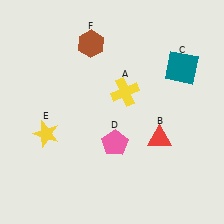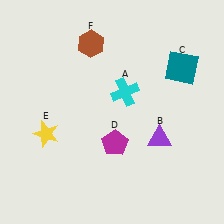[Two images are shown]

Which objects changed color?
A changed from yellow to cyan. B changed from red to purple. D changed from pink to magenta.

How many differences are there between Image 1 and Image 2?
There are 3 differences between the two images.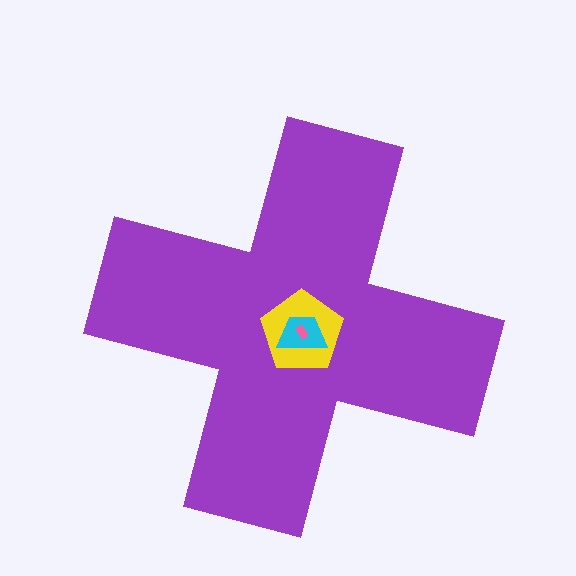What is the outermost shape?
The purple cross.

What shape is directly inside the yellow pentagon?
The cyan trapezoid.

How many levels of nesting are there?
4.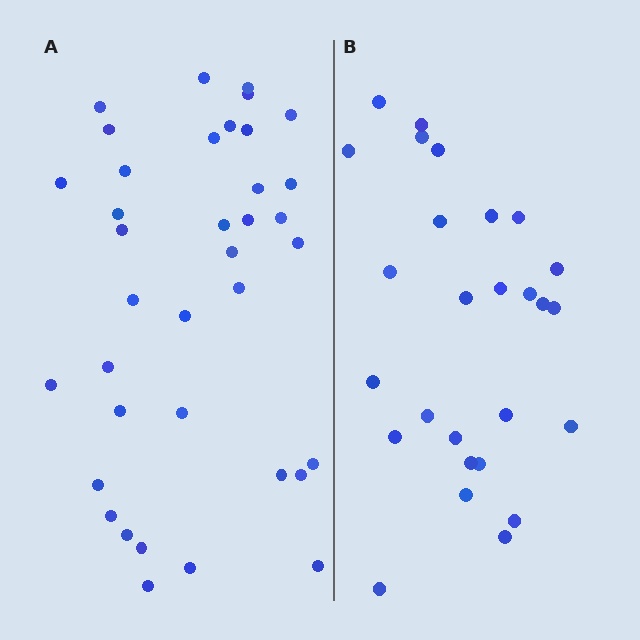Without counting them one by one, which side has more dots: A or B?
Region A (the left region) has more dots.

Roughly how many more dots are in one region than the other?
Region A has roughly 10 or so more dots than region B.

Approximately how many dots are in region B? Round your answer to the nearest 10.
About 30 dots. (The exact count is 27, which rounds to 30.)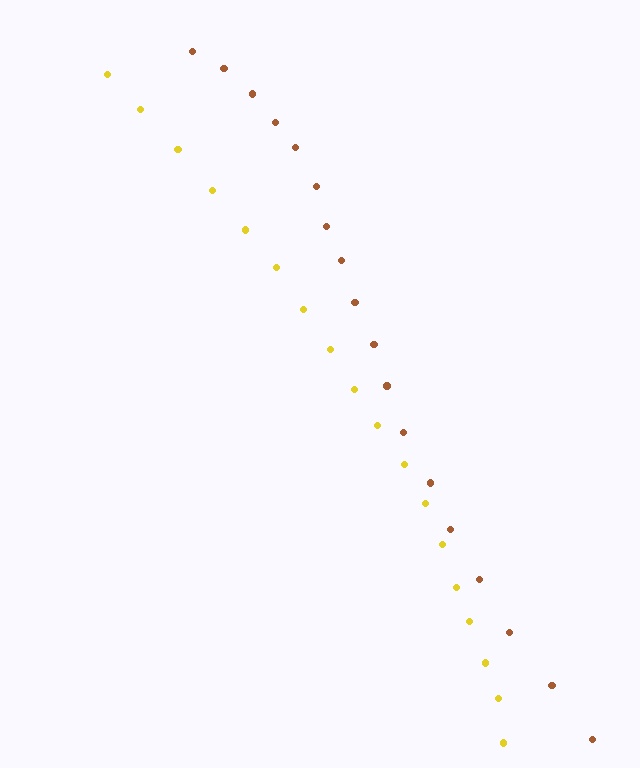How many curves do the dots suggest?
There are 2 distinct paths.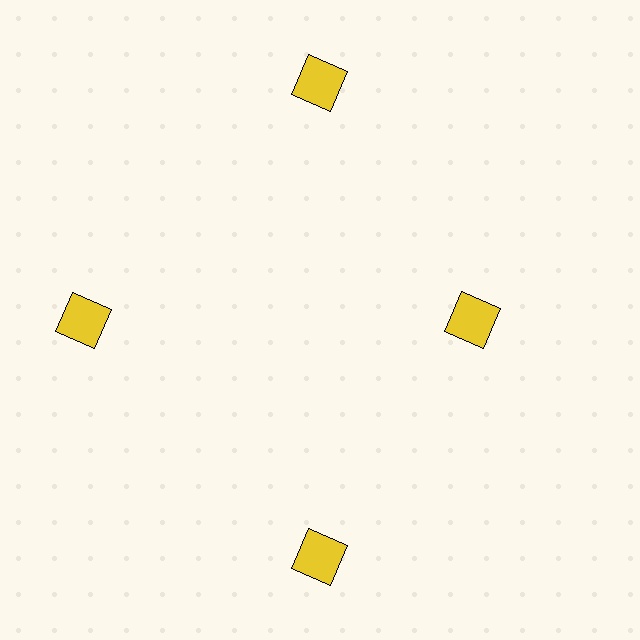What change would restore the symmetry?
The symmetry would be restored by moving it outward, back onto the ring so that all 4 squares sit at equal angles and equal distance from the center.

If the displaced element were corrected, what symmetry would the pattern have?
It would have 4-fold rotational symmetry — the pattern would map onto itself every 90 degrees.